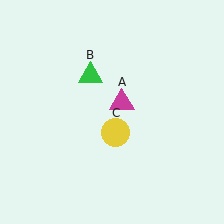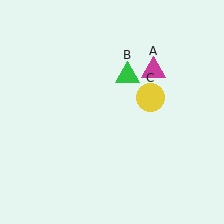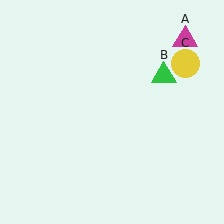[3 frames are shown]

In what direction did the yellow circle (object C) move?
The yellow circle (object C) moved up and to the right.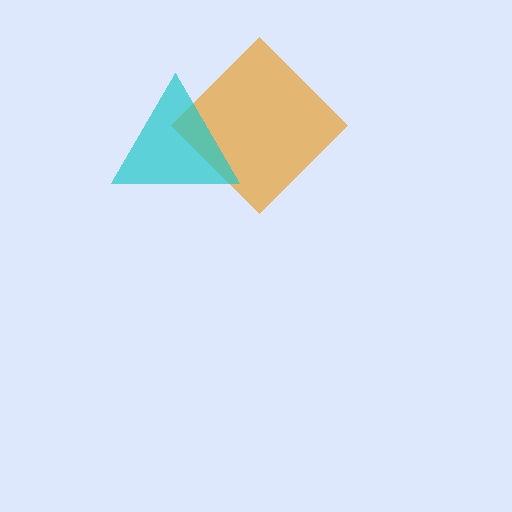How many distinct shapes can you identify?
There are 2 distinct shapes: an orange diamond, a cyan triangle.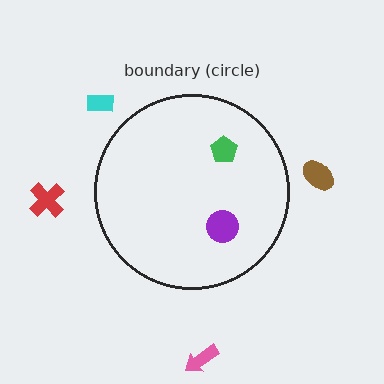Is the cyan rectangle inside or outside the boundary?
Outside.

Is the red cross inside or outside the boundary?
Outside.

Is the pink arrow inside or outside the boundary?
Outside.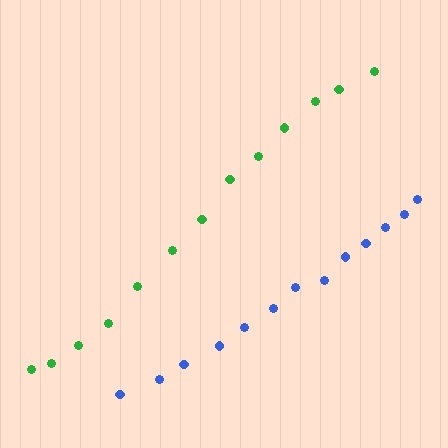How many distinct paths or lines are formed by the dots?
There are 2 distinct paths.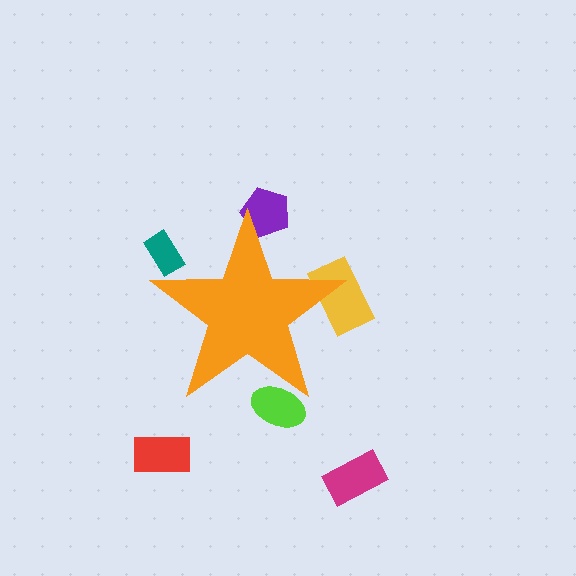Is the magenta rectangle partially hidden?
No, the magenta rectangle is fully visible.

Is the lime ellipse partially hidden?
Yes, the lime ellipse is partially hidden behind the orange star.